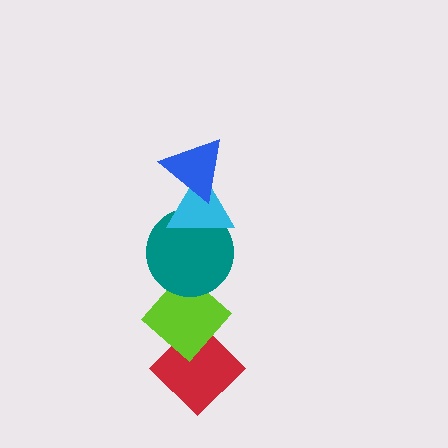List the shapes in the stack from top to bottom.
From top to bottom: the blue triangle, the cyan triangle, the teal circle, the lime diamond, the red diamond.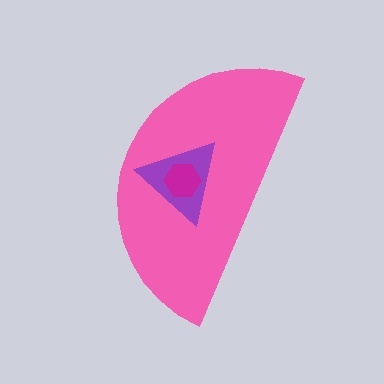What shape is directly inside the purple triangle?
The magenta hexagon.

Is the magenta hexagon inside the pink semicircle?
Yes.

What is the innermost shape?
The magenta hexagon.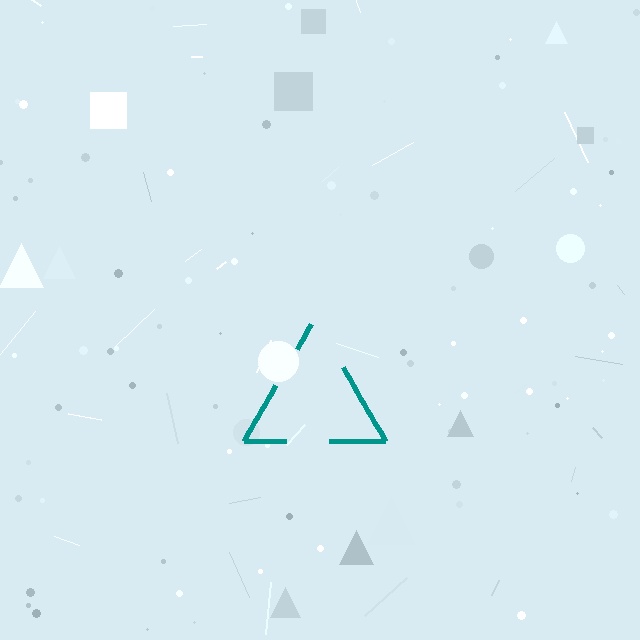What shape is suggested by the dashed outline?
The dashed outline suggests a triangle.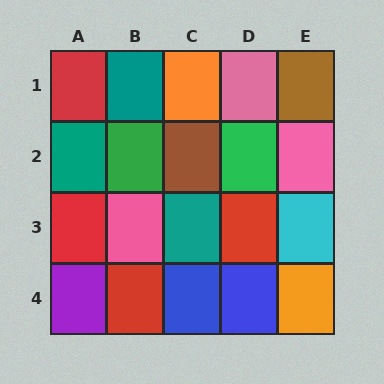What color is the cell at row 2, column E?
Pink.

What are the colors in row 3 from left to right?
Red, pink, teal, red, cyan.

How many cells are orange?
2 cells are orange.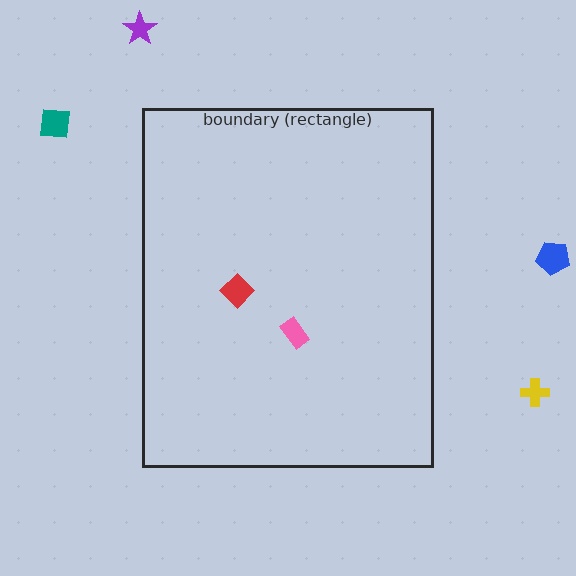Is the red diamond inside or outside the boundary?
Inside.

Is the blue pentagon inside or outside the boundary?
Outside.